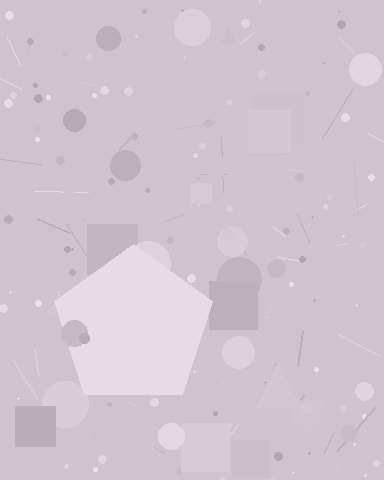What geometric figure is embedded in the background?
A pentagon is embedded in the background.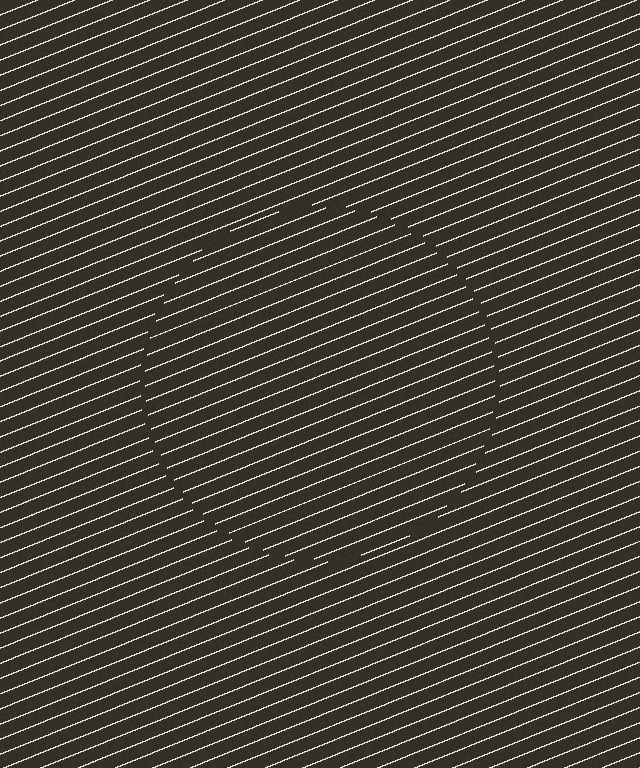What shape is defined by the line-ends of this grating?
An illusory circle. The interior of the shape contains the same grating, shifted by half a period — the contour is defined by the phase discontinuity where line-ends from the inner and outer gratings abut.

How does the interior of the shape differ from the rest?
The interior of the shape contains the same grating, shifted by half a period — the contour is defined by the phase discontinuity where line-ends from the inner and outer gratings abut.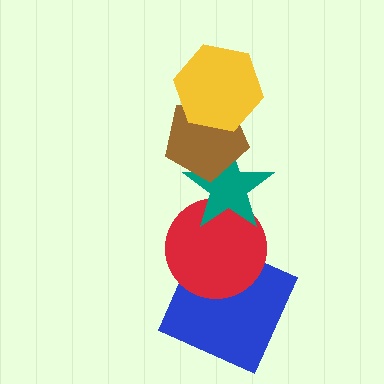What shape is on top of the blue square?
The red circle is on top of the blue square.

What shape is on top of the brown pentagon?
The yellow hexagon is on top of the brown pentagon.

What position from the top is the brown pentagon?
The brown pentagon is 2nd from the top.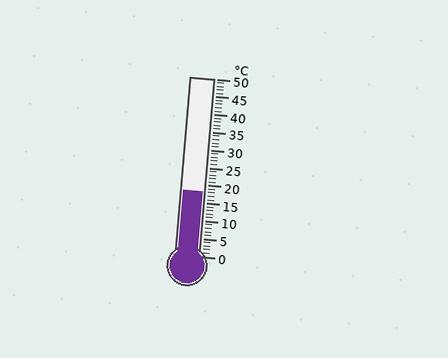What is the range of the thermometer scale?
The thermometer scale ranges from 0°C to 50°C.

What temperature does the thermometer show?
The thermometer shows approximately 18°C.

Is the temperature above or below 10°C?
The temperature is above 10°C.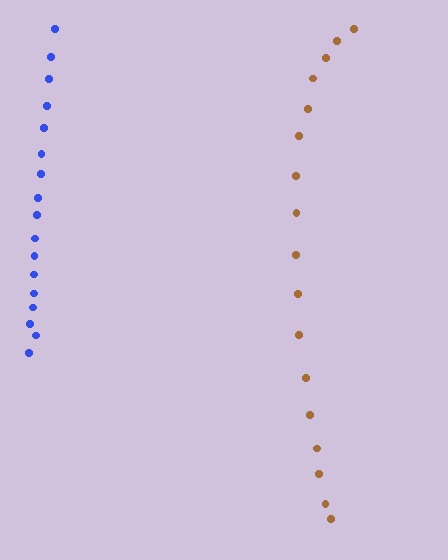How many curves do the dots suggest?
There are 2 distinct paths.